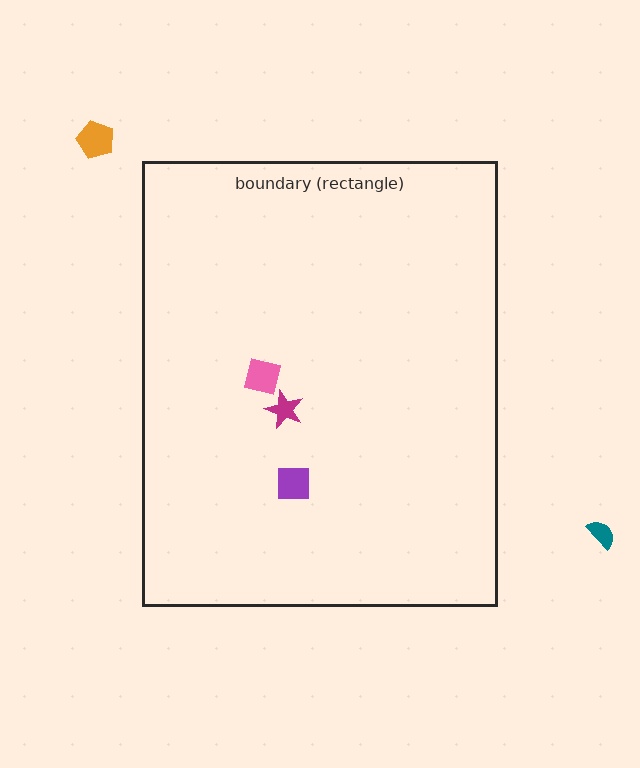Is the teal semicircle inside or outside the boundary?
Outside.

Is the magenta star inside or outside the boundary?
Inside.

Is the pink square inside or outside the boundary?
Inside.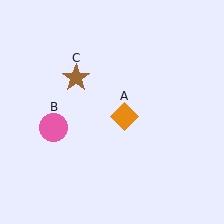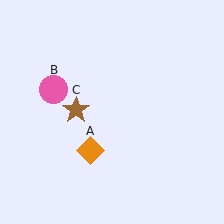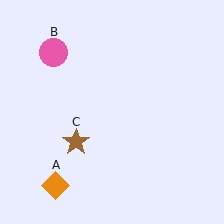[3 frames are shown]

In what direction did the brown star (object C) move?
The brown star (object C) moved down.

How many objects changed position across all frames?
3 objects changed position: orange diamond (object A), pink circle (object B), brown star (object C).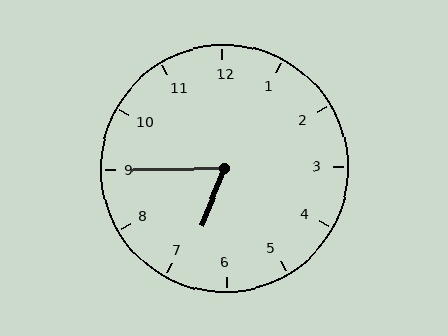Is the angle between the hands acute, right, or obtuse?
It is acute.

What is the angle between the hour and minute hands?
Approximately 68 degrees.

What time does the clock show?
6:45.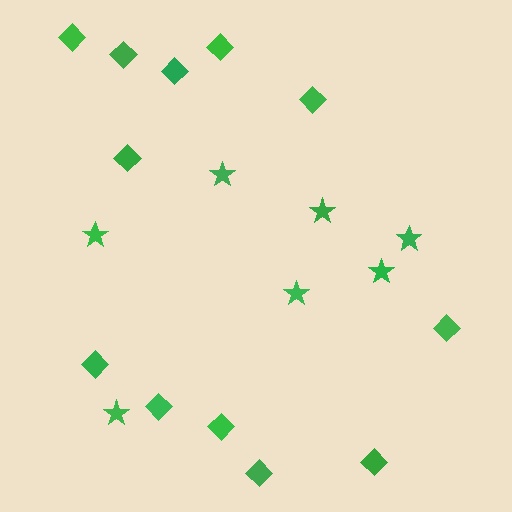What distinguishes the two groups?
There are 2 groups: one group of stars (7) and one group of diamonds (12).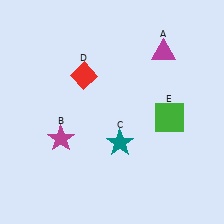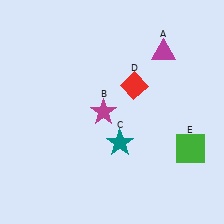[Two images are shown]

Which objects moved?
The objects that moved are: the magenta star (B), the red diamond (D), the green square (E).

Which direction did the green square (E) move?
The green square (E) moved down.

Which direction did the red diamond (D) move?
The red diamond (D) moved right.